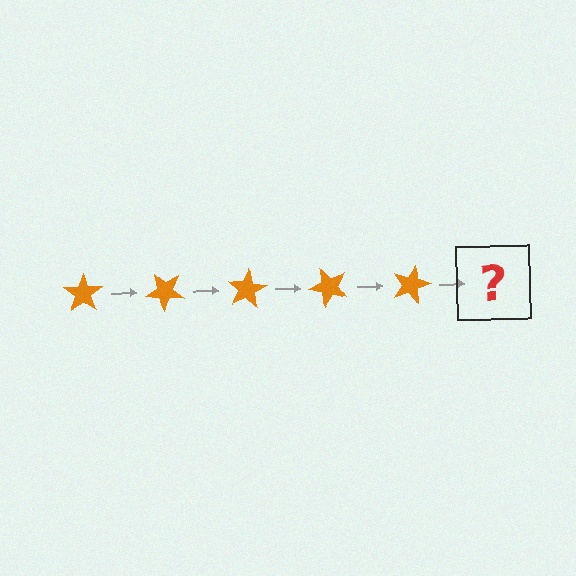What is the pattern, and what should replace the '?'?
The pattern is that the star rotates 40 degrees each step. The '?' should be an orange star rotated 200 degrees.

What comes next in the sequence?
The next element should be an orange star rotated 200 degrees.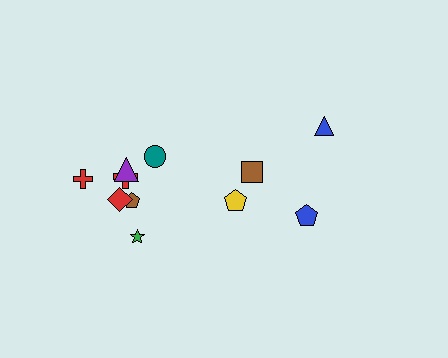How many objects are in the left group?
There are 7 objects.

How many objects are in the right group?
There are 4 objects.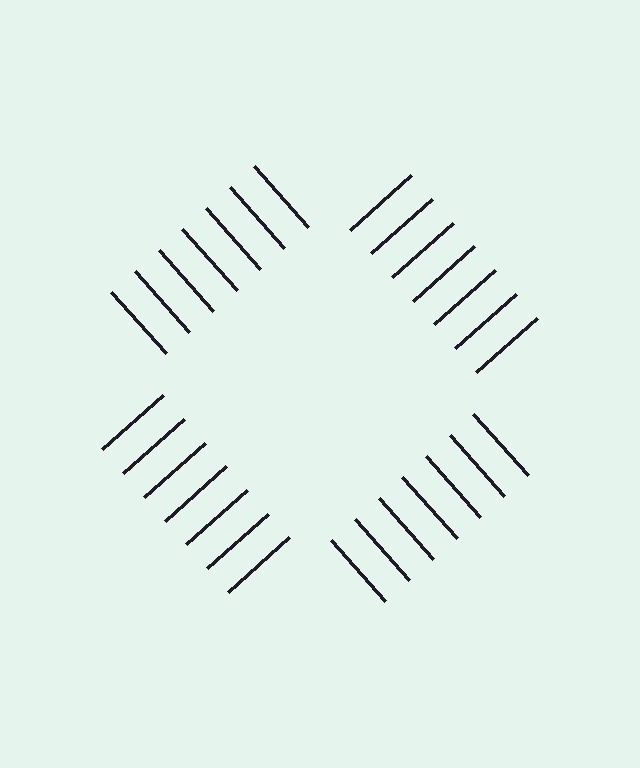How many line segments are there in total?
28 — 7 along each of the 4 edges.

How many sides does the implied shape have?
4 sides — the line-ends trace a square.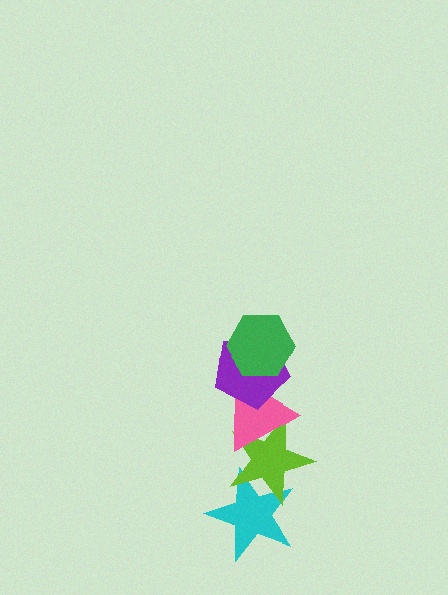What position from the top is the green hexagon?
The green hexagon is 1st from the top.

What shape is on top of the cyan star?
The lime star is on top of the cyan star.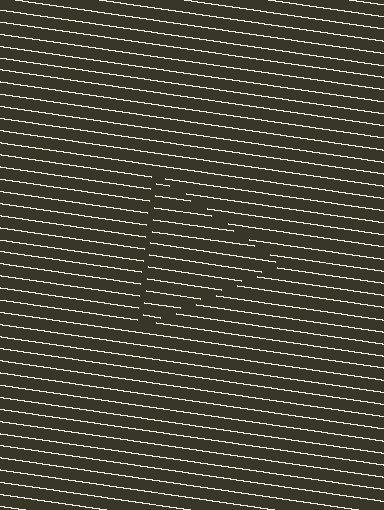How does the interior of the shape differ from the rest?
The interior of the shape contains the same grating, shifted by half a period — the contour is defined by the phase discontinuity where line-ends from the inner and outer gratings abut.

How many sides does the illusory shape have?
3 sides — the line-ends trace a triangle.